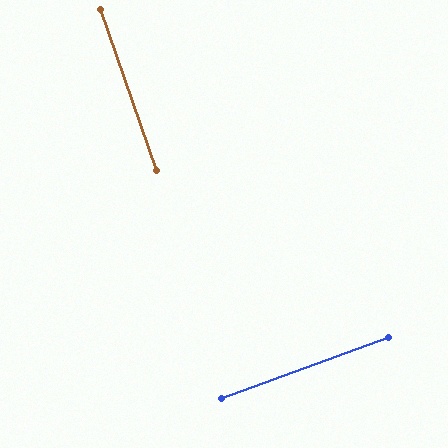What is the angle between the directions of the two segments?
Approximately 89 degrees.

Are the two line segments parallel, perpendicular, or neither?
Perpendicular — they meet at approximately 89°.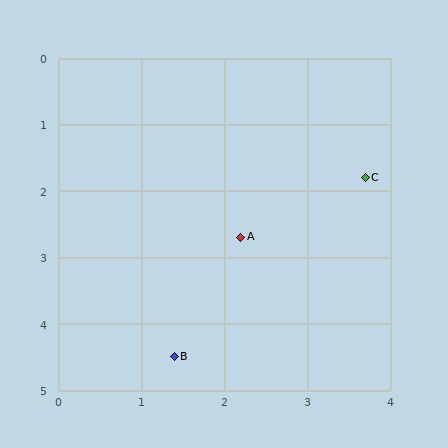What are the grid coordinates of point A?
Point A is at approximately (2.2, 2.7).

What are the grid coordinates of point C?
Point C is at approximately (3.7, 1.8).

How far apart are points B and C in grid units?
Points B and C are about 3.5 grid units apart.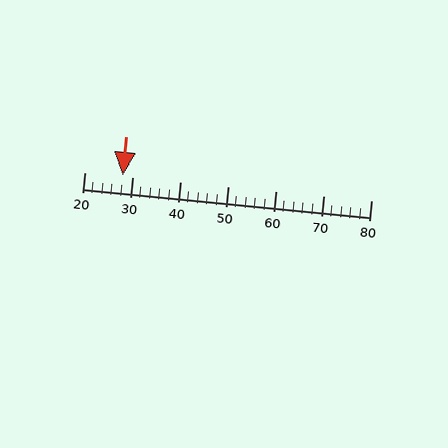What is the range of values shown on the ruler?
The ruler shows values from 20 to 80.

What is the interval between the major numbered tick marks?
The major tick marks are spaced 10 units apart.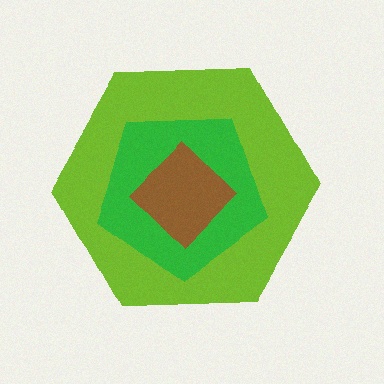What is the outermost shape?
The lime hexagon.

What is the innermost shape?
The brown diamond.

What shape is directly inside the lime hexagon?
The green pentagon.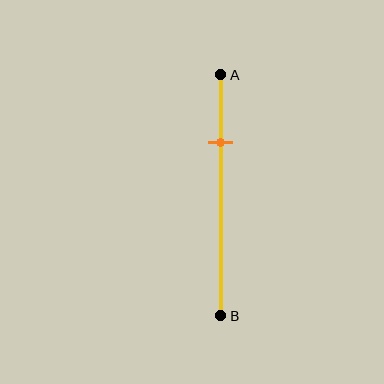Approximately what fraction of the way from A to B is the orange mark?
The orange mark is approximately 30% of the way from A to B.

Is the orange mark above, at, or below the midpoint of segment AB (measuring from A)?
The orange mark is above the midpoint of segment AB.